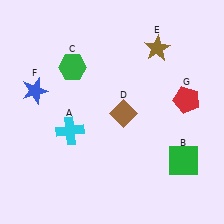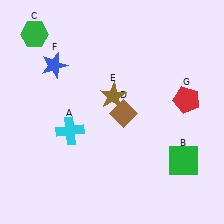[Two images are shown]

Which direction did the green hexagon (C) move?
The green hexagon (C) moved left.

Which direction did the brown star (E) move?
The brown star (E) moved down.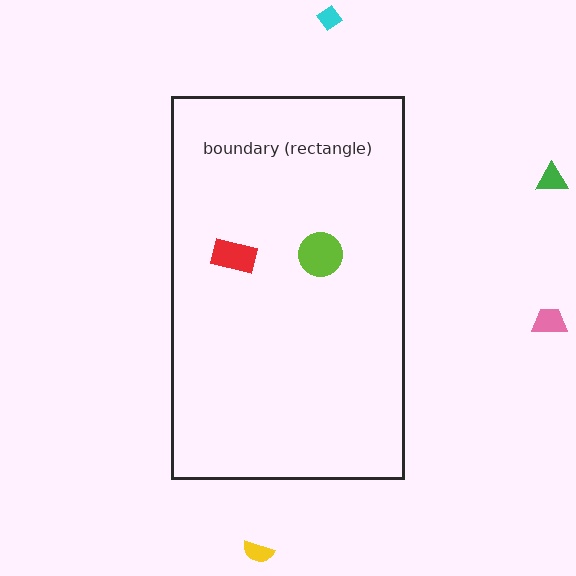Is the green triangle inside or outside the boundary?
Outside.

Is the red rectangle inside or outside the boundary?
Inside.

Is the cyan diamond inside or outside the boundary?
Outside.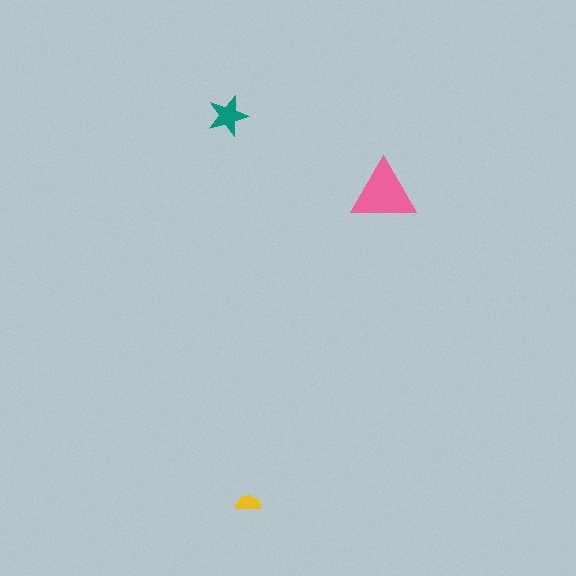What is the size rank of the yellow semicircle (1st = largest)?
3rd.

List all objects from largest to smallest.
The pink triangle, the teal star, the yellow semicircle.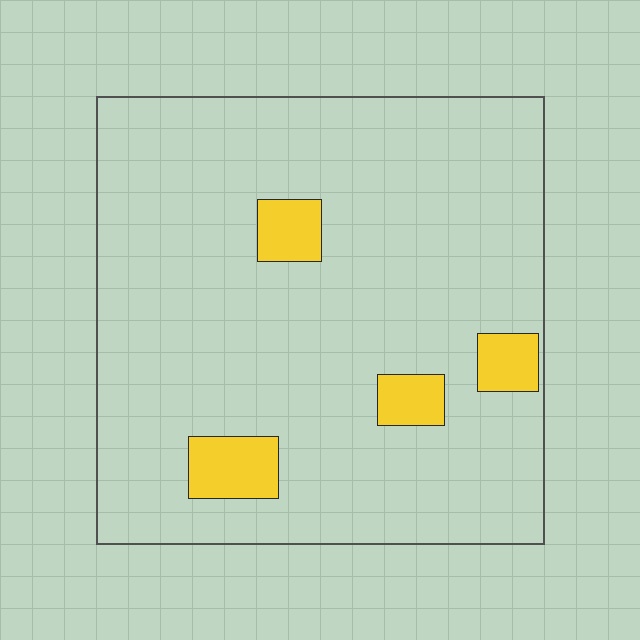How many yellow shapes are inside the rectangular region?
4.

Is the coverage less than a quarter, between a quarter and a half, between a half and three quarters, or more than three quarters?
Less than a quarter.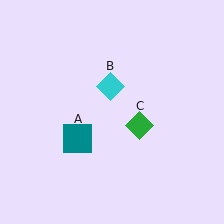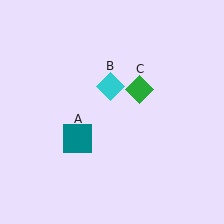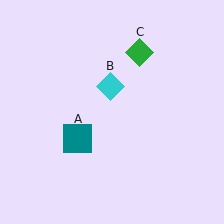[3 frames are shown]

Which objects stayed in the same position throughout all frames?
Teal square (object A) and cyan diamond (object B) remained stationary.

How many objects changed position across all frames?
1 object changed position: green diamond (object C).